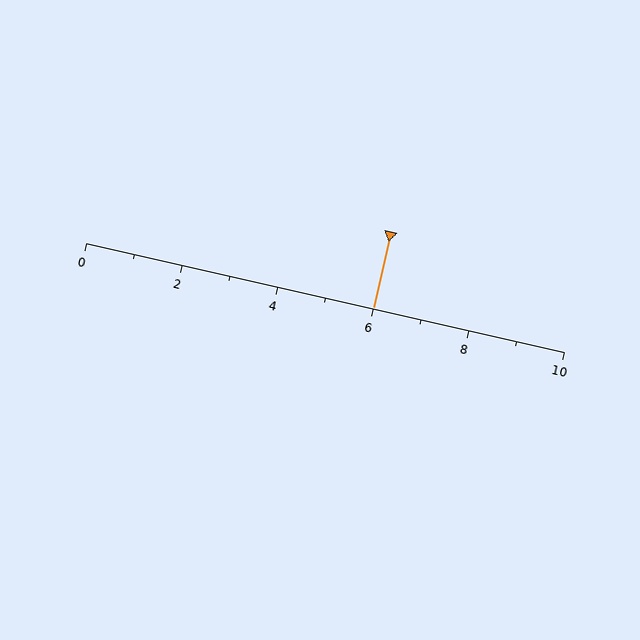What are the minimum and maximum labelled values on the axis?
The axis runs from 0 to 10.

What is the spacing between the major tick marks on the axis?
The major ticks are spaced 2 apart.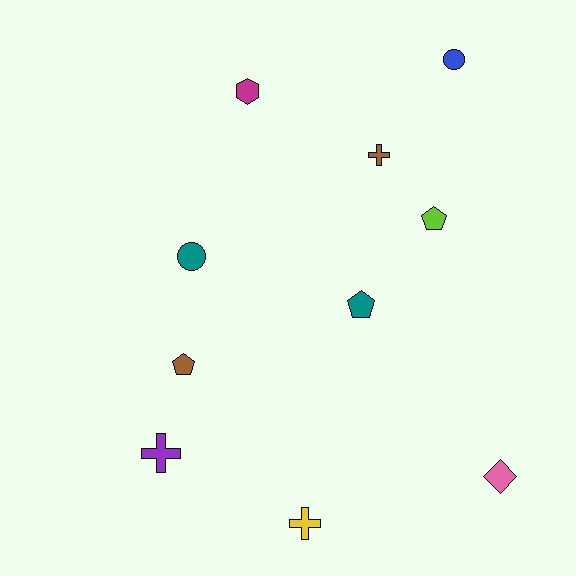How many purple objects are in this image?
There is 1 purple object.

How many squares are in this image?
There are no squares.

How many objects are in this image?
There are 10 objects.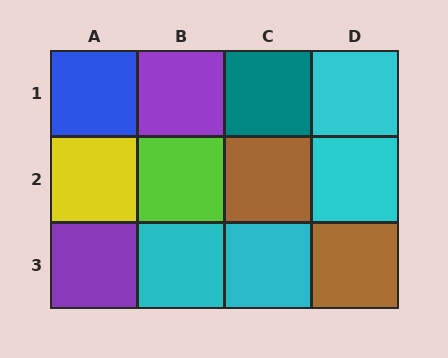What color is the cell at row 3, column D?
Brown.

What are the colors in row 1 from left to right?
Blue, purple, teal, cyan.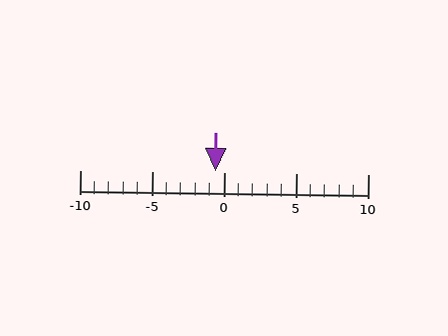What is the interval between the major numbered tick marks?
The major tick marks are spaced 5 units apart.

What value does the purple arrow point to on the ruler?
The purple arrow points to approximately -1.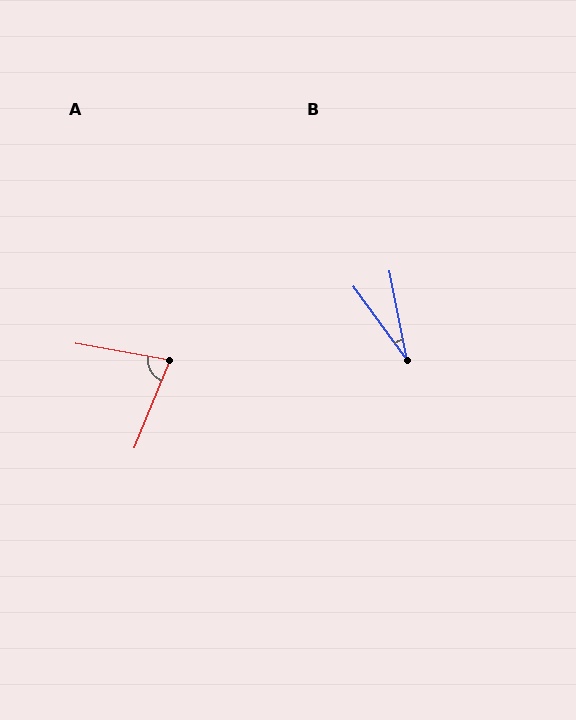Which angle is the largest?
A, at approximately 78 degrees.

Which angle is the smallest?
B, at approximately 25 degrees.